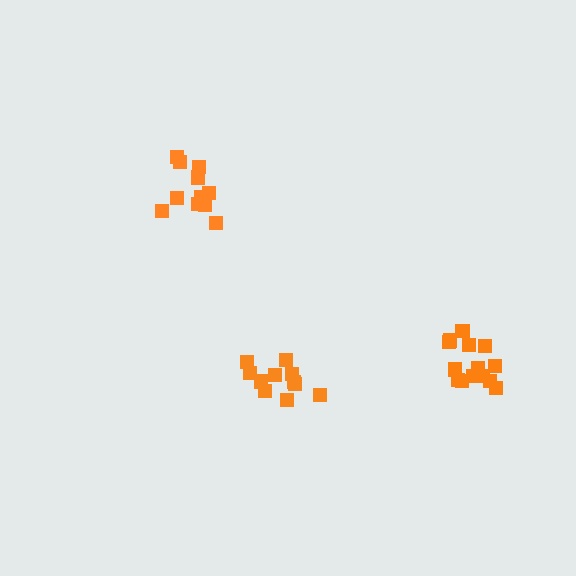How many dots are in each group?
Group 1: 12 dots, Group 2: 14 dots, Group 3: 11 dots (37 total).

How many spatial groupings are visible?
There are 3 spatial groupings.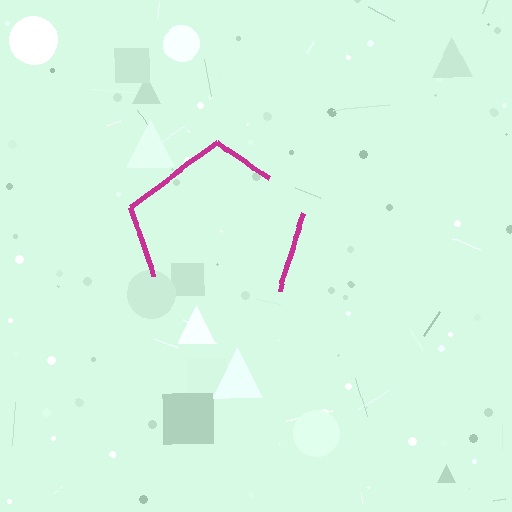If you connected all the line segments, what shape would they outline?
They would outline a pentagon.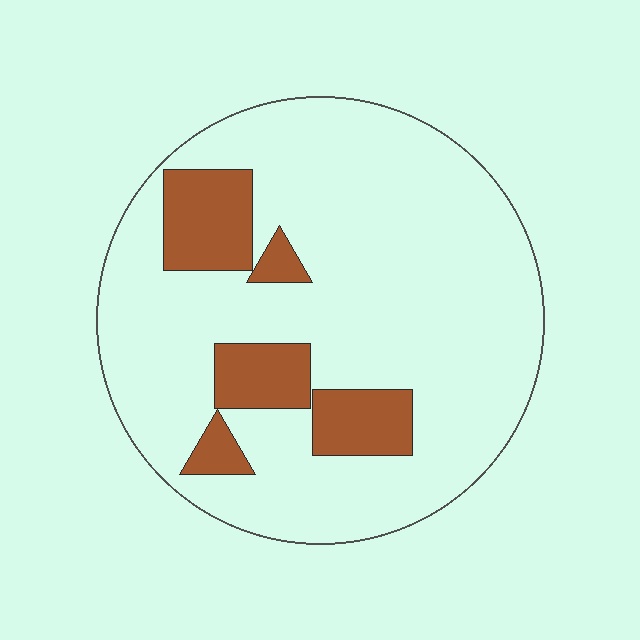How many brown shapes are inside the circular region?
5.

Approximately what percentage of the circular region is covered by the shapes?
Approximately 15%.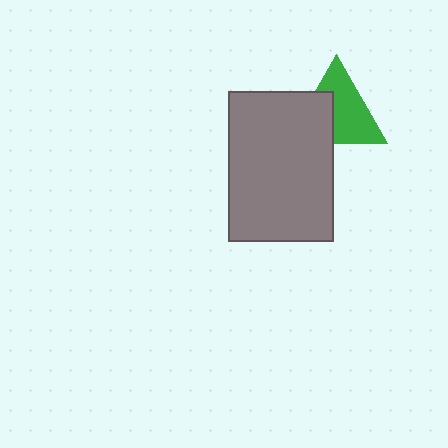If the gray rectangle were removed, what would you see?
You would see the complete green triangle.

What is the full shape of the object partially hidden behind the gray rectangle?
The partially hidden object is a green triangle.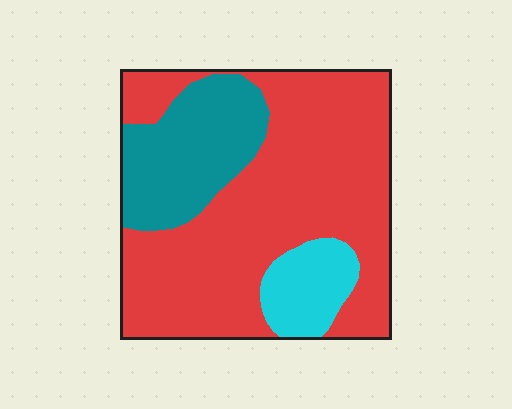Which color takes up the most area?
Red, at roughly 70%.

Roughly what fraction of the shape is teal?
Teal takes up about one fifth (1/5) of the shape.